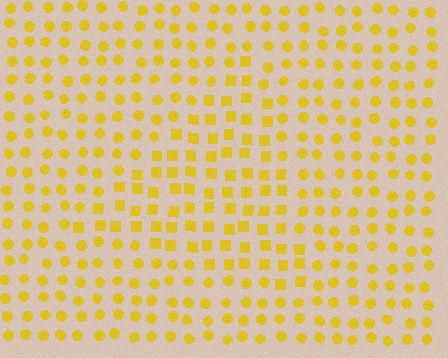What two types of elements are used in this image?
The image uses squares inside the triangle region and circles outside it.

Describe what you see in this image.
The image is filled with small yellow elements arranged in a uniform grid. A triangle-shaped region contains squares, while the surrounding area contains circles. The boundary is defined purely by the change in element shape.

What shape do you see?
I see a triangle.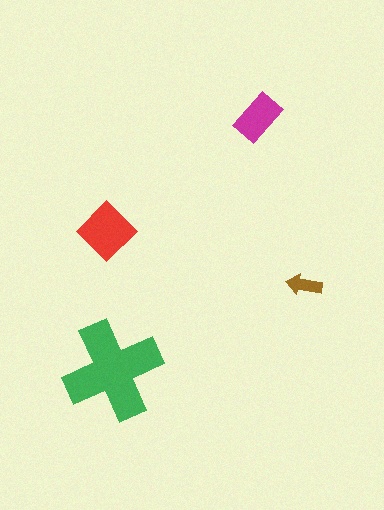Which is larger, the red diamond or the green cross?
The green cross.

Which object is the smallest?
The brown arrow.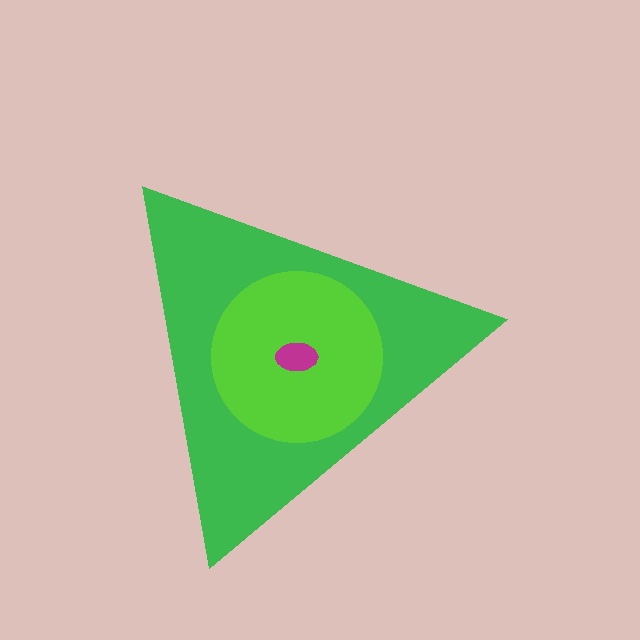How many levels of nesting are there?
3.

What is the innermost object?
The magenta ellipse.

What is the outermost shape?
The green triangle.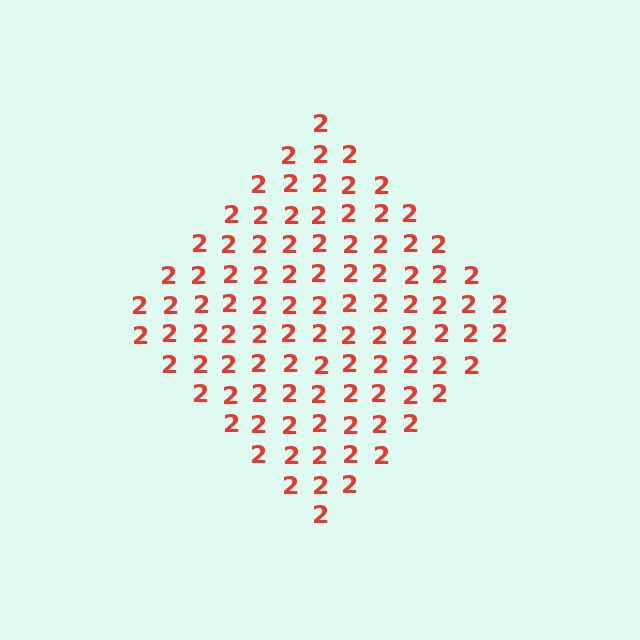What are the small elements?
The small elements are digit 2's.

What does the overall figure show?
The overall figure shows a diamond.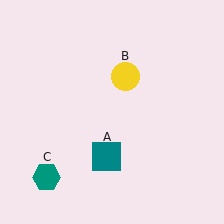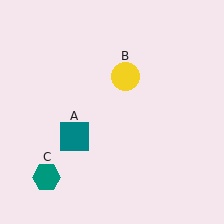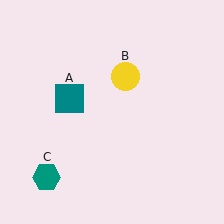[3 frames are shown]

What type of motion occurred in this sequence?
The teal square (object A) rotated clockwise around the center of the scene.